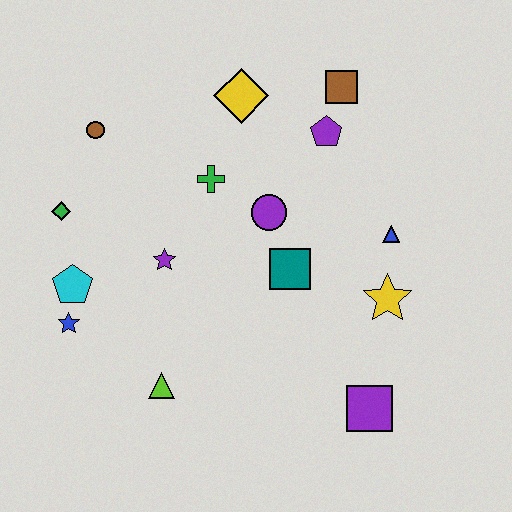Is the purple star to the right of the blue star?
Yes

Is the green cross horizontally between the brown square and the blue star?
Yes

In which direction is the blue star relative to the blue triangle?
The blue star is to the left of the blue triangle.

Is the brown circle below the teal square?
No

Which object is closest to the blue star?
The cyan pentagon is closest to the blue star.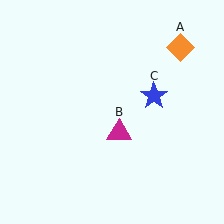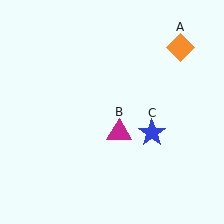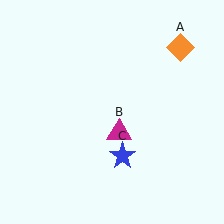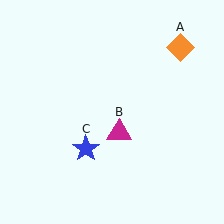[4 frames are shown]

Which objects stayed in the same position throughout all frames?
Orange diamond (object A) and magenta triangle (object B) remained stationary.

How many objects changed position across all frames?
1 object changed position: blue star (object C).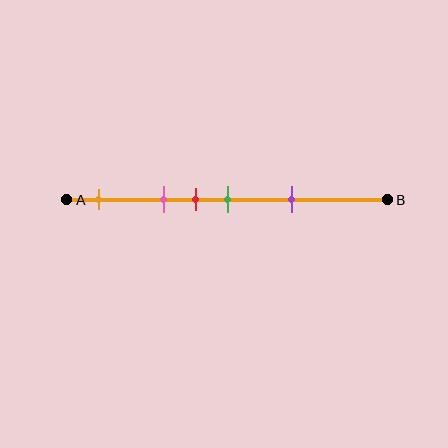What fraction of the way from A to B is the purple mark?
The purple mark is approximately 70% (0.7) of the way from A to B.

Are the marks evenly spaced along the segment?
No, the marks are not evenly spaced.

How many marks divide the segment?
There are 5 marks dividing the segment.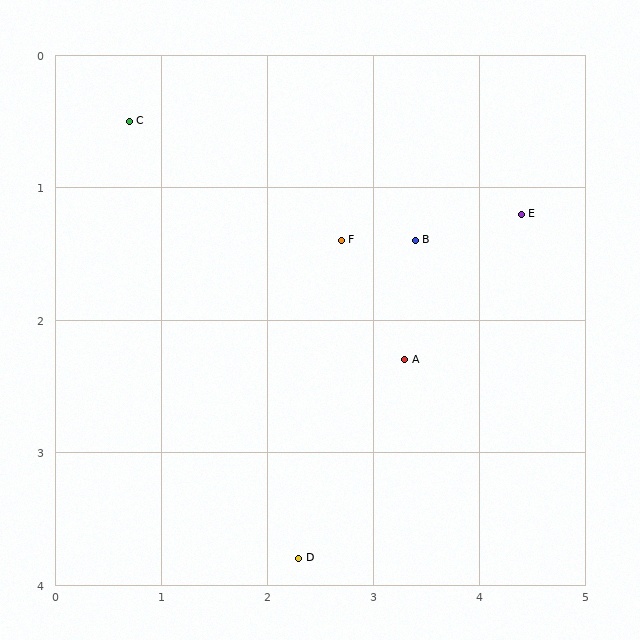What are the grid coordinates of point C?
Point C is at approximately (0.7, 0.5).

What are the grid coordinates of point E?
Point E is at approximately (4.4, 1.2).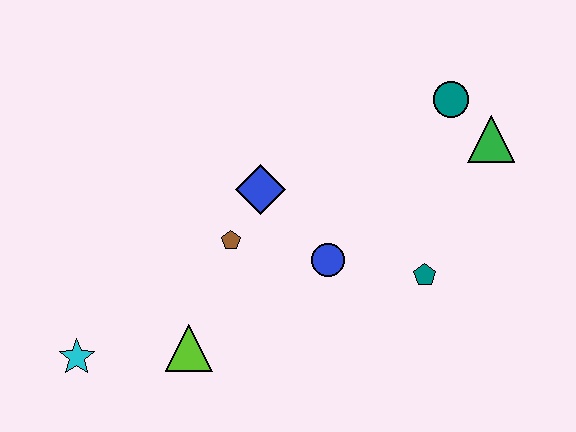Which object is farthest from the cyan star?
The green triangle is farthest from the cyan star.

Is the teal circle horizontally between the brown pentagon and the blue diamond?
No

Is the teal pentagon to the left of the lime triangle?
No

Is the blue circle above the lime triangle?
Yes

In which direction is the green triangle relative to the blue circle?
The green triangle is to the right of the blue circle.